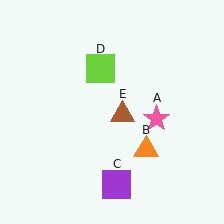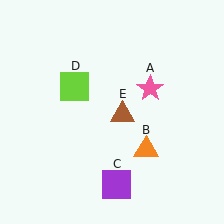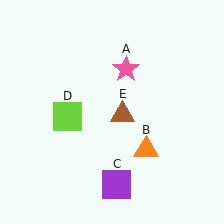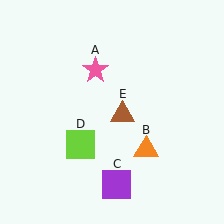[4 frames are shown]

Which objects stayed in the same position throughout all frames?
Orange triangle (object B) and purple square (object C) and brown triangle (object E) remained stationary.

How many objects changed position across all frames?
2 objects changed position: pink star (object A), lime square (object D).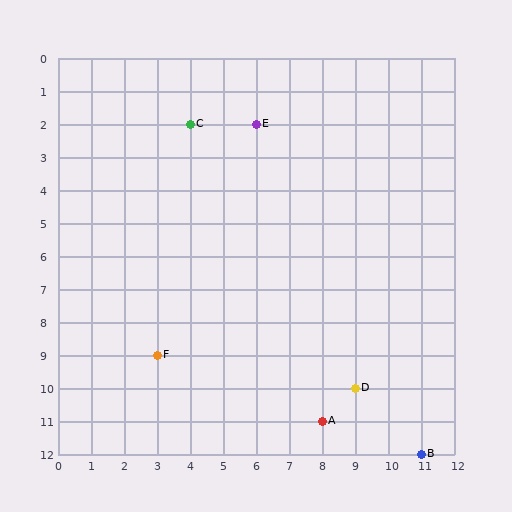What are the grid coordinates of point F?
Point F is at grid coordinates (3, 9).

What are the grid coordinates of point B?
Point B is at grid coordinates (11, 12).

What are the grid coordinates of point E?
Point E is at grid coordinates (6, 2).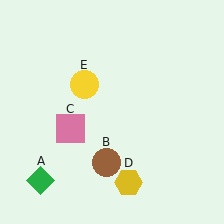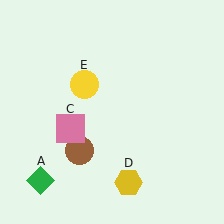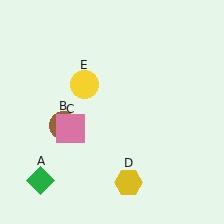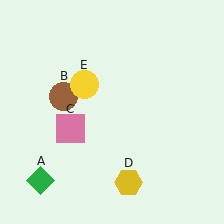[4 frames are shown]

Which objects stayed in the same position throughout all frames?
Green diamond (object A) and pink square (object C) and yellow hexagon (object D) and yellow circle (object E) remained stationary.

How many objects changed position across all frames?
1 object changed position: brown circle (object B).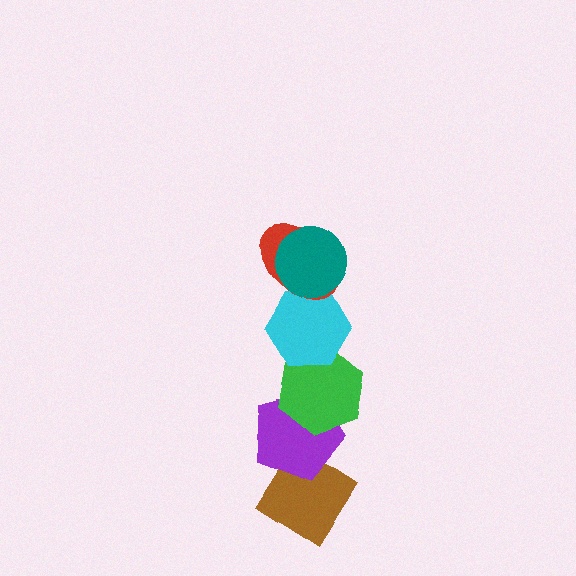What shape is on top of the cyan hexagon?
The red ellipse is on top of the cyan hexagon.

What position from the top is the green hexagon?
The green hexagon is 4th from the top.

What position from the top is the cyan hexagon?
The cyan hexagon is 3rd from the top.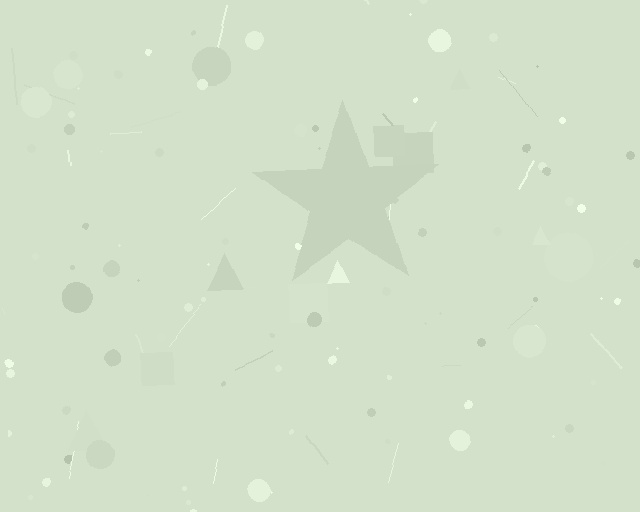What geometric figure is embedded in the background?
A star is embedded in the background.